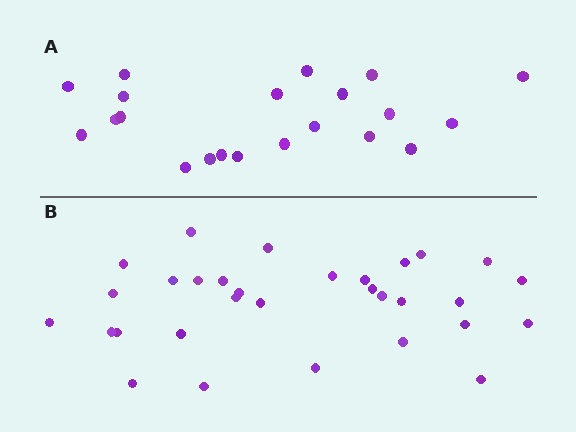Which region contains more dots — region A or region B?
Region B (the bottom region) has more dots.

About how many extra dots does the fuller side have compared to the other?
Region B has roughly 10 or so more dots than region A.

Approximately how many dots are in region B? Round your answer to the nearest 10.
About 30 dots. (The exact count is 31, which rounds to 30.)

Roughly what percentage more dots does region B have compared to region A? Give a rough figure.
About 50% more.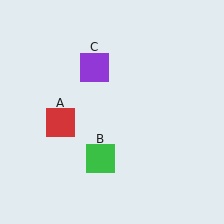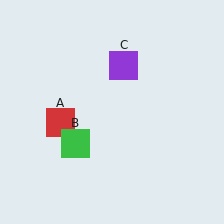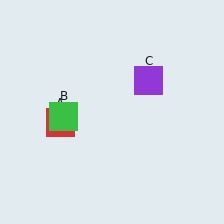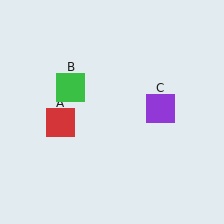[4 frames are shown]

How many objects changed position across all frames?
2 objects changed position: green square (object B), purple square (object C).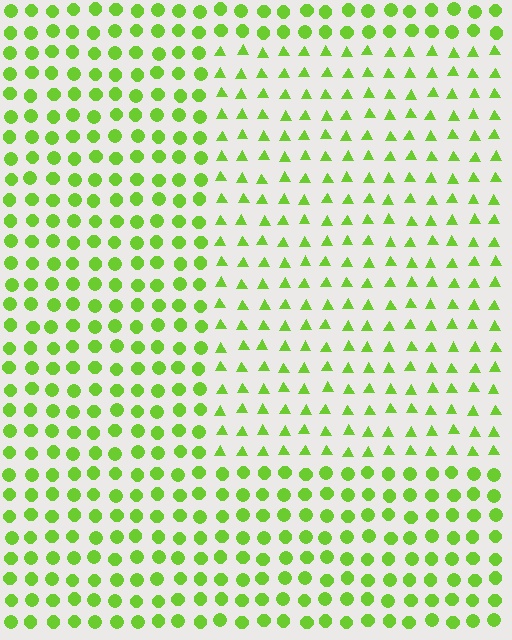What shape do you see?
I see a rectangle.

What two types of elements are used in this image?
The image uses triangles inside the rectangle region and circles outside it.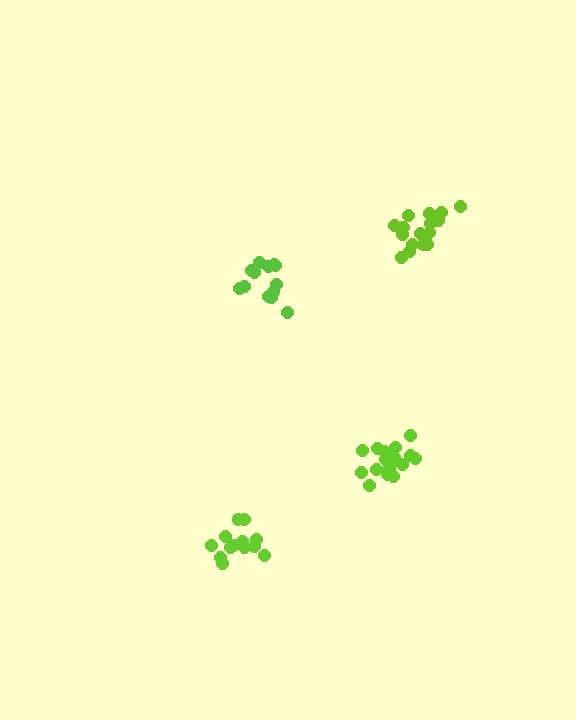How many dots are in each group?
Group 1: 17 dots, Group 2: 14 dots, Group 3: 17 dots, Group 4: 13 dots (61 total).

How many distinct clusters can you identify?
There are 4 distinct clusters.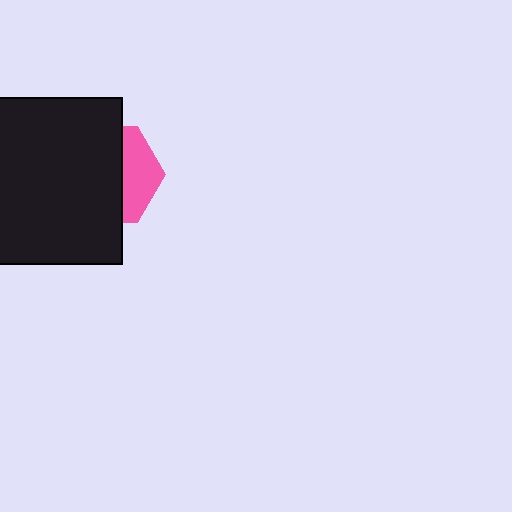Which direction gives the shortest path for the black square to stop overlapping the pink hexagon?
Moving left gives the shortest separation.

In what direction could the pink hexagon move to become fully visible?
The pink hexagon could move right. That would shift it out from behind the black square entirely.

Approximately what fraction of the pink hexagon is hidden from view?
Roughly 66% of the pink hexagon is hidden behind the black square.